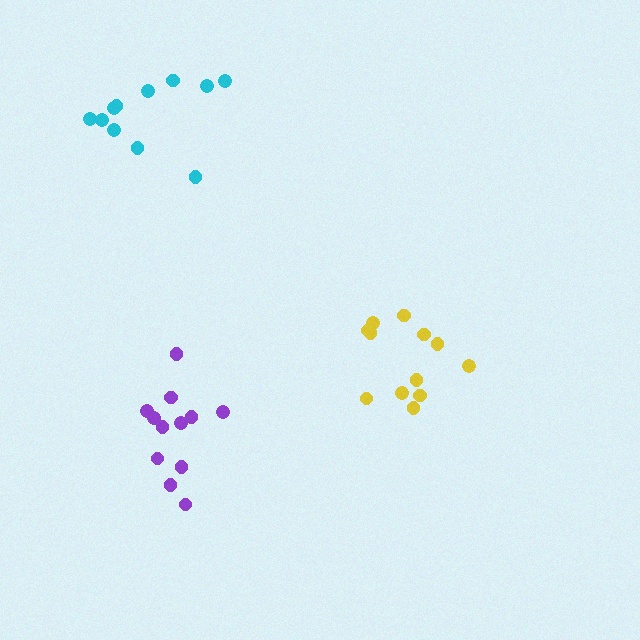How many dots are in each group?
Group 1: 12 dots, Group 2: 12 dots, Group 3: 11 dots (35 total).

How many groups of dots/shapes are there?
There are 3 groups.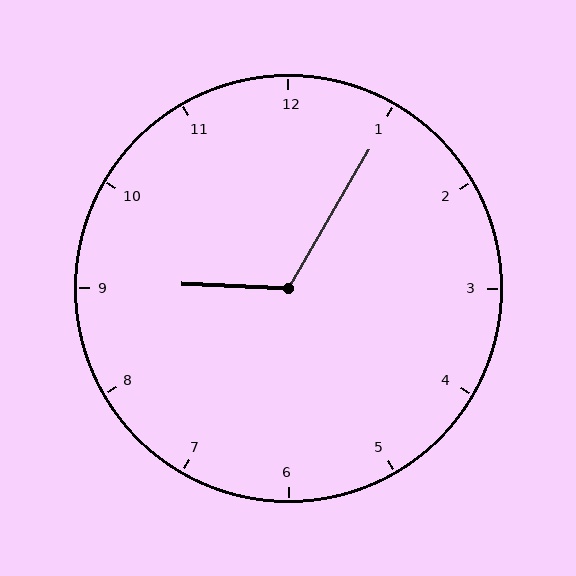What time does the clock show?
9:05.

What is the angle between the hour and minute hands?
Approximately 118 degrees.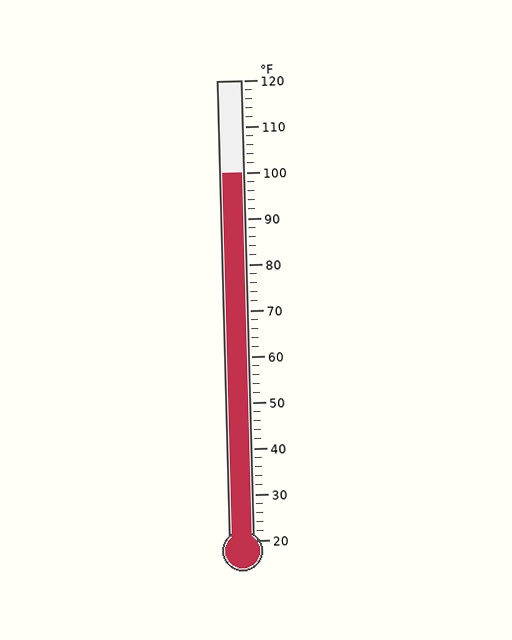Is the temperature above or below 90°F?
The temperature is above 90°F.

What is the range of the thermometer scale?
The thermometer scale ranges from 20°F to 120°F.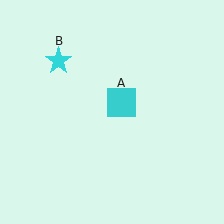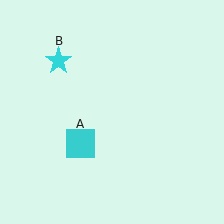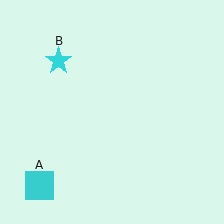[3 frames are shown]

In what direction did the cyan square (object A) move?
The cyan square (object A) moved down and to the left.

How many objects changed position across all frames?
1 object changed position: cyan square (object A).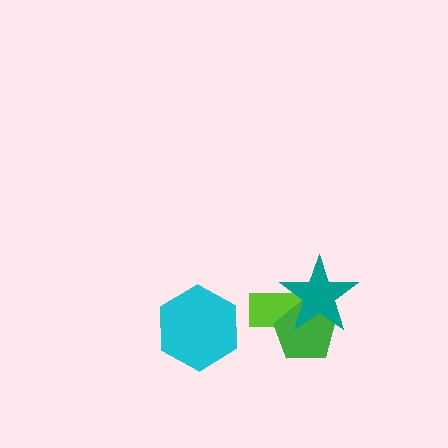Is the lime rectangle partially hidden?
Yes, it is partially covered by another shape.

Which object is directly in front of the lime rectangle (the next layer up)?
The green pentagon is directly in front of the lime rectangle.